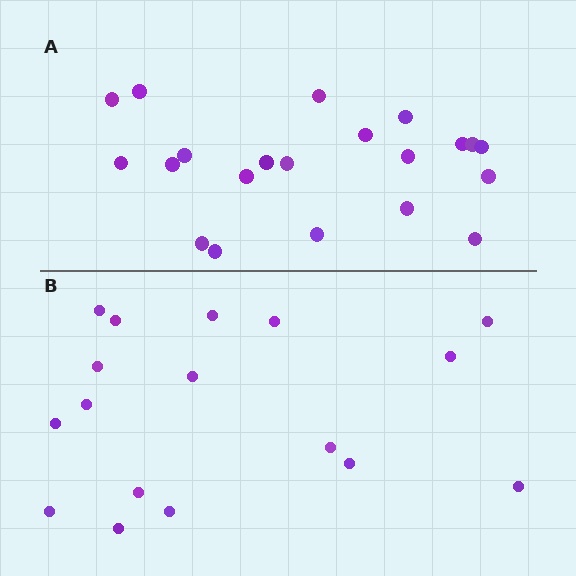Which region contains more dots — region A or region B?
Region A (the top region) has more dots.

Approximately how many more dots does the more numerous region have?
Region A has about 4 more dots than region B.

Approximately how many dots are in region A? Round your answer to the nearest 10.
About 20 dots. (The exact count is 21, which rounds to 20.)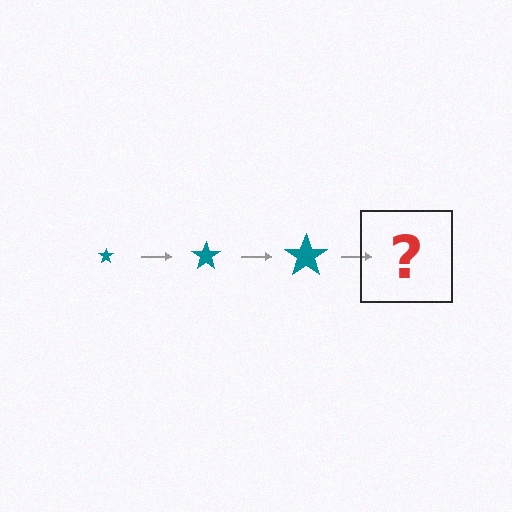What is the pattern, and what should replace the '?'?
The pattern is that the star gets progressively larger each step. The '?' should be a teal star, larger than the previous one.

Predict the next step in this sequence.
The next step is a teal star, larger than the previous one.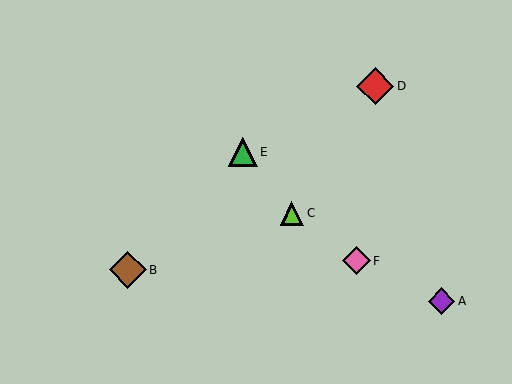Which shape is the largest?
The red diamond (labeled D) is the largest.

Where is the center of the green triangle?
The center of the green triangle is at (243, 152).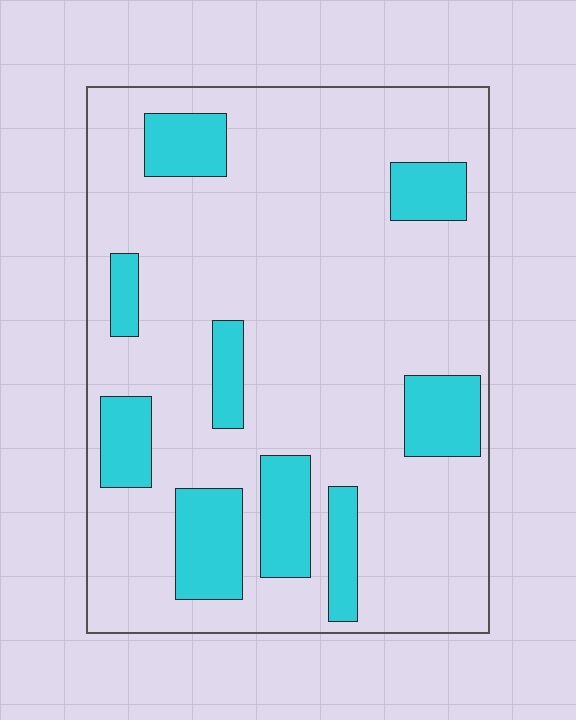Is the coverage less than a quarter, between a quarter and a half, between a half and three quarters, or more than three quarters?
Less than a quarter.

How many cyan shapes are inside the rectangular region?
9.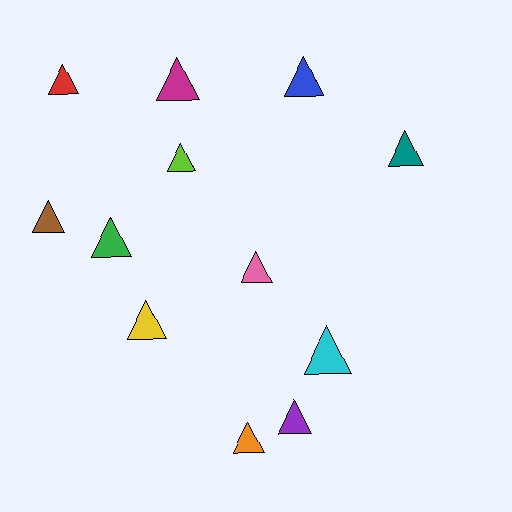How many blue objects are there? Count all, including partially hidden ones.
There is 1 blue object.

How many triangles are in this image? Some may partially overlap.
There are 12 triangles.